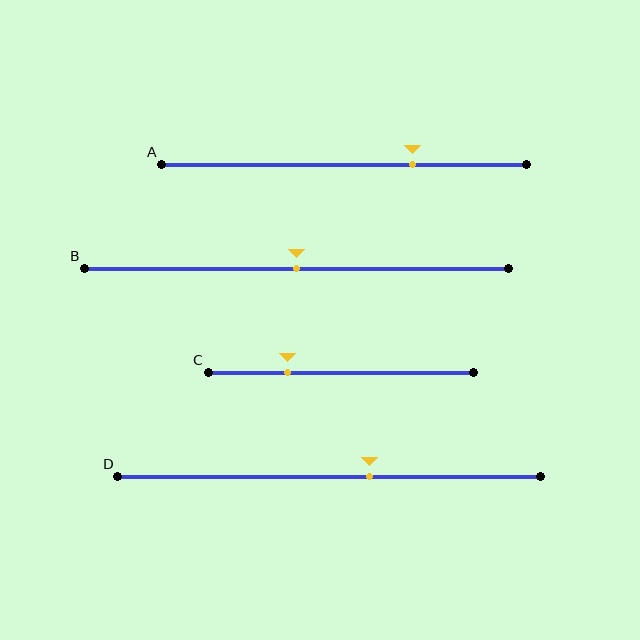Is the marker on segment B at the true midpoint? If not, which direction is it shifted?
Yes, the marker on segment B is at the true midpoint.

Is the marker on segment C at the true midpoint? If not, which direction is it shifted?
No, the marker on segment C is shifted to the left by about 20% of the segment length.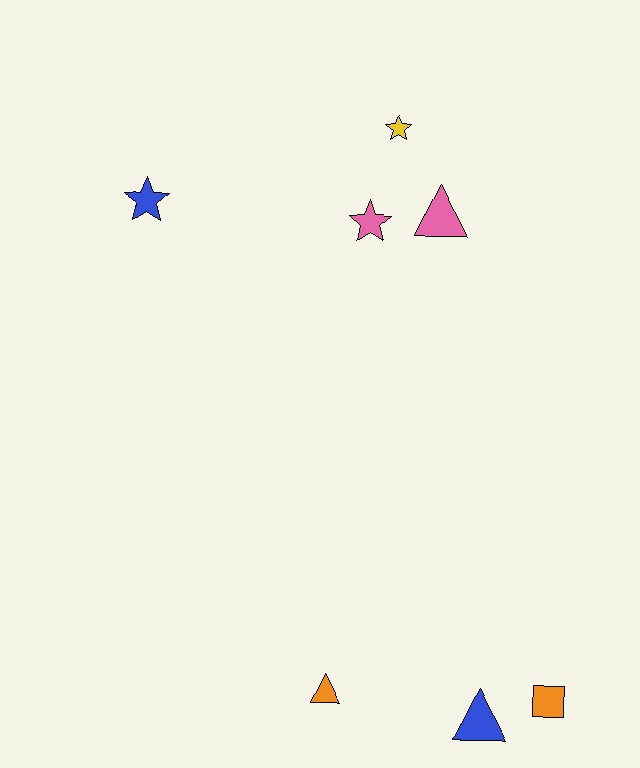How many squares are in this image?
There is 1 square.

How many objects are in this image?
There are 7 objects.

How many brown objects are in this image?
There are no brown objects.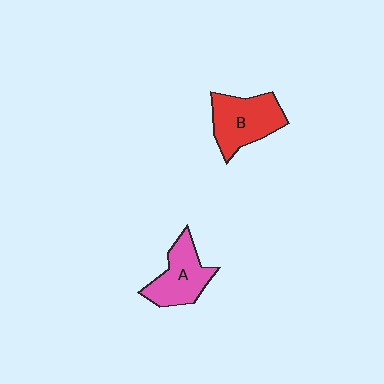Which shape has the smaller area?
Shape A (pink).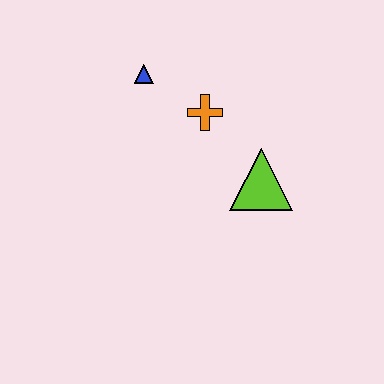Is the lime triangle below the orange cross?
Yes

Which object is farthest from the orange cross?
The lime triangle is farthest from the orange cross.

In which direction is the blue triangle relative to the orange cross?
The blue triangle is to the left of the orange cross.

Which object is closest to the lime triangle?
The orange cross is closest to the lime triangle.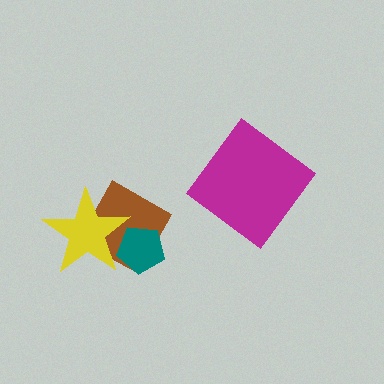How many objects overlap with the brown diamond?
2 objects overlap with the brown diamond.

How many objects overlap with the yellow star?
2 objects overlap with the yellow star.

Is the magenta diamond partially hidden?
No, no other shape covers it.